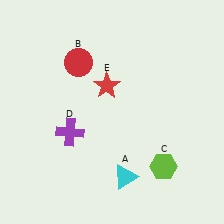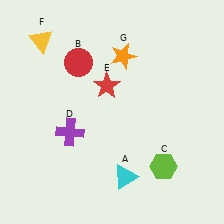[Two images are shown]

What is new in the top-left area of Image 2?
A yellow triangle (F) was added in the top-left area of Image 2.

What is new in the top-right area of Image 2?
An orange star (G) was added in the top-right area of Image 2.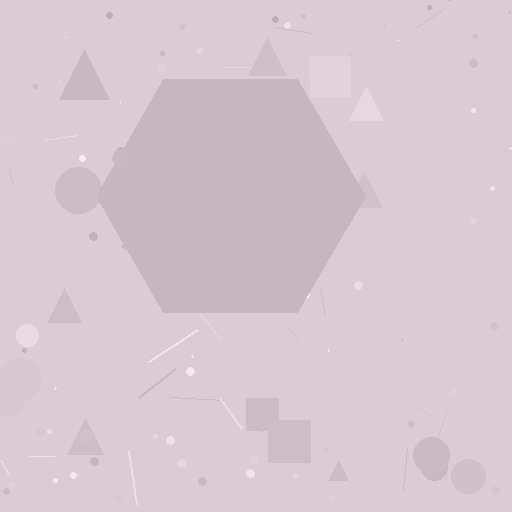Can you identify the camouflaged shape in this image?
The camouflaged shape is a hexagon.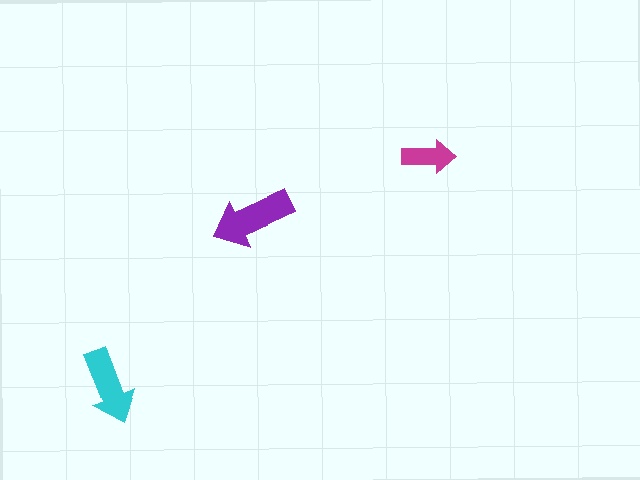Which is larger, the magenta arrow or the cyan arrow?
The cyan one.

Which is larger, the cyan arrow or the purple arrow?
The purple one.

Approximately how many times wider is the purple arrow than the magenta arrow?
About 1.5 times wider.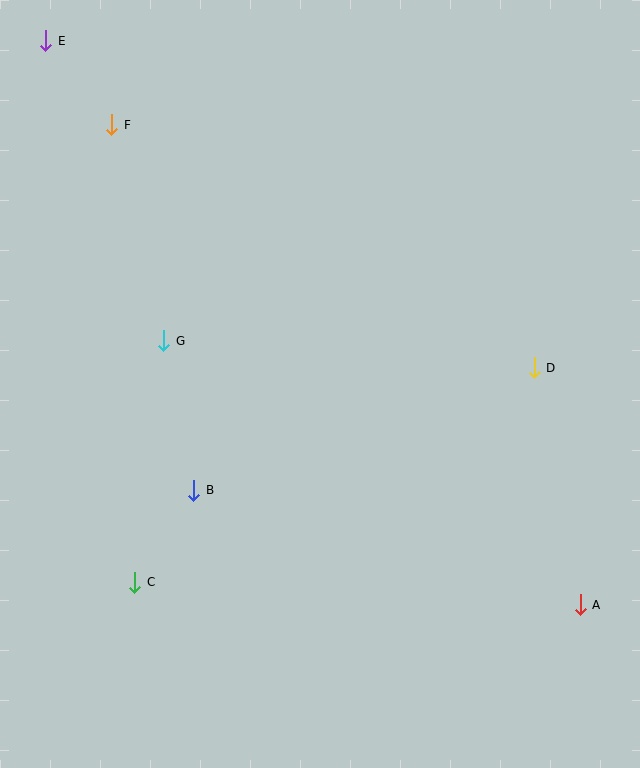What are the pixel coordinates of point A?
Point A is at (580, 605).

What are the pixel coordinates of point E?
Point E is at (46, 41).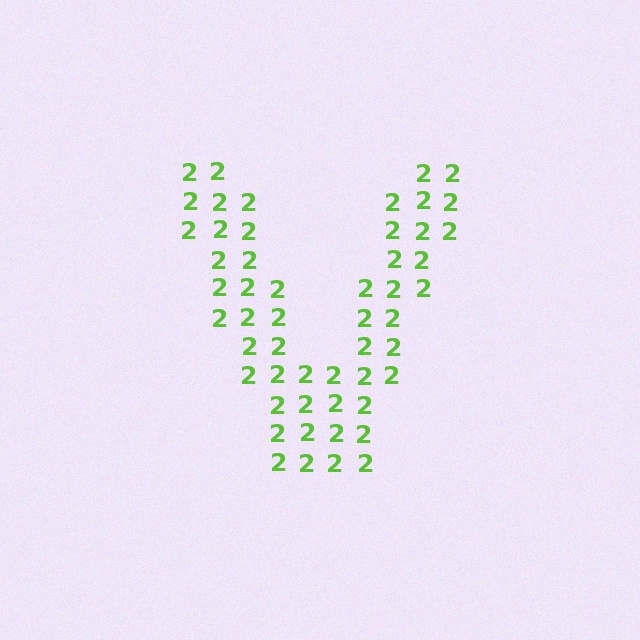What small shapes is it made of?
It is made of small digit 2's.